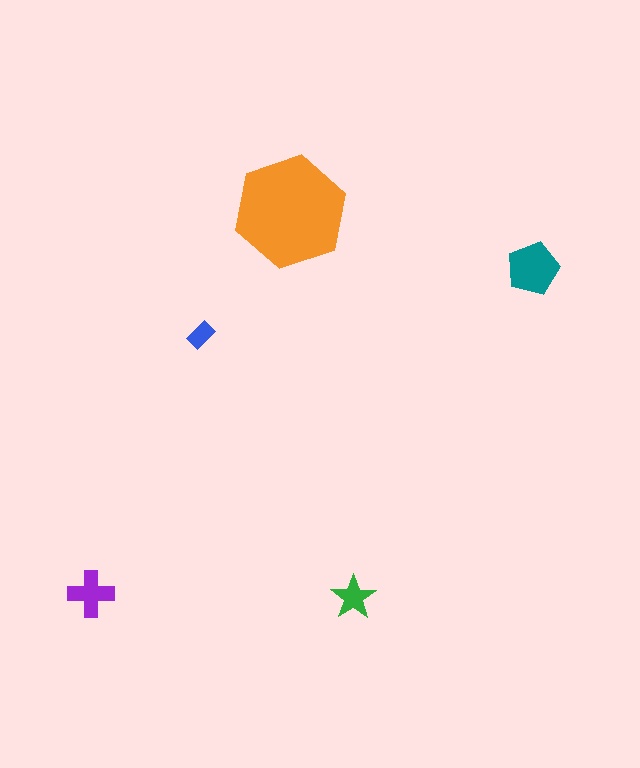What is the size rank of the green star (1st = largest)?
4th.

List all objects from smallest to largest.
The blue rectangle, the green star, the purple cross, the teal pentagon, the orange hexagon.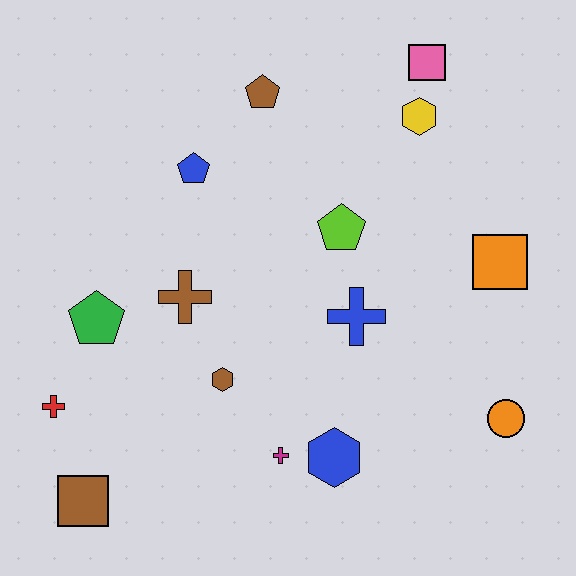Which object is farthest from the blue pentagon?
The orange circle is farthest from the blue pentagon.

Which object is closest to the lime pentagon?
The blue cross is closest to the lime pentagon.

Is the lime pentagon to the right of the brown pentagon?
Yes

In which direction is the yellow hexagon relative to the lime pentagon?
The yellow hexagon is above the lime pentagon.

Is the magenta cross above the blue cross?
No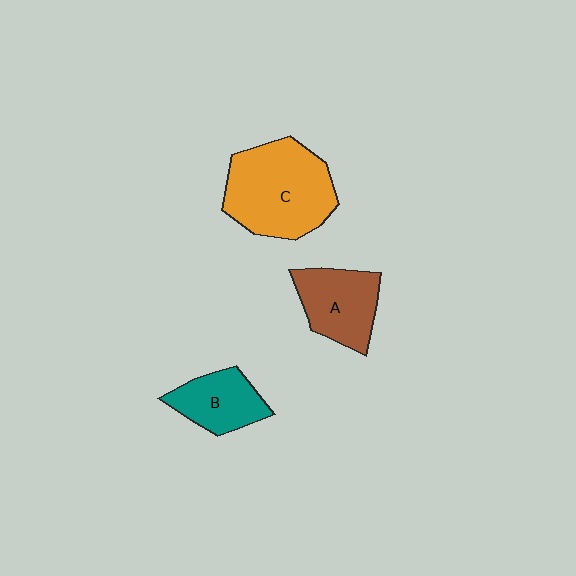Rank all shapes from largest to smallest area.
From largest to smallest: C (orange), A (brown), B (teal).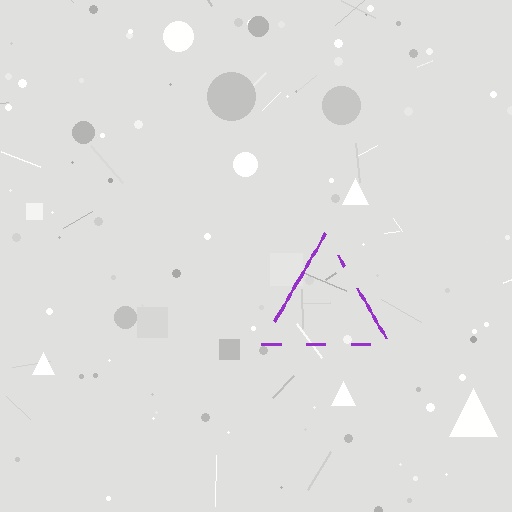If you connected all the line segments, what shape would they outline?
They would outline a triangle.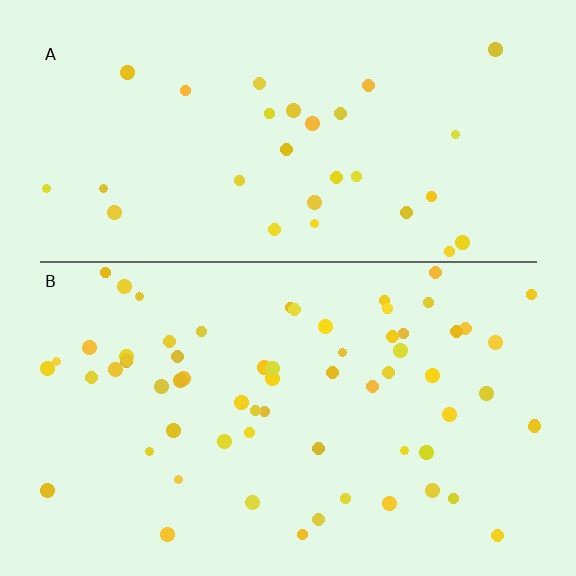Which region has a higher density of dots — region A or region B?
B (the bottom).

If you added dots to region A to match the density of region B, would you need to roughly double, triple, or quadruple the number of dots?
Approximately double.